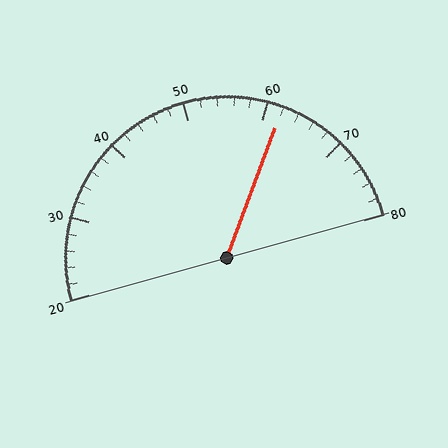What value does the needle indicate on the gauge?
The needle indicates approximately 62.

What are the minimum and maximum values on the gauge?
The gauge ranges from 20 to 80.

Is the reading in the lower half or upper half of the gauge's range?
The reading is in the upper half of the range (20 to 80).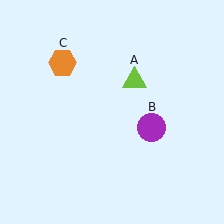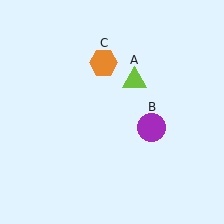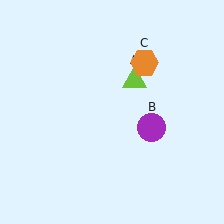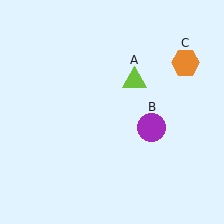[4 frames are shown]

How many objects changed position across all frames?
1 object changed position: orange hexagon (object C).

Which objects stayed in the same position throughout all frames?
Lime triangle (object A) and purple circle (object B) remained stationary.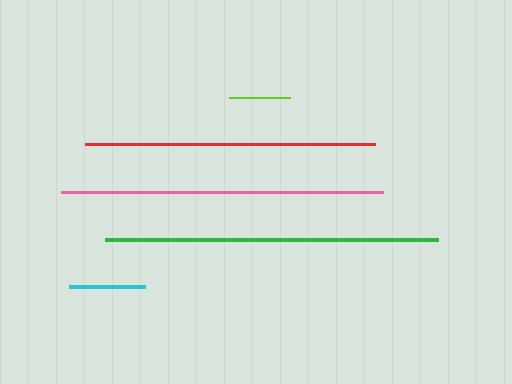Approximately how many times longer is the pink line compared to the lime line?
The pink line is approximately 5.2 times the length of the lime line.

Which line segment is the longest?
The green line is the longest at approximately 333 pixels.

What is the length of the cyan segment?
The cyan segment is approximately 76 pixels long.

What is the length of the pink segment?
The pink segment is approximately 322 pixels long.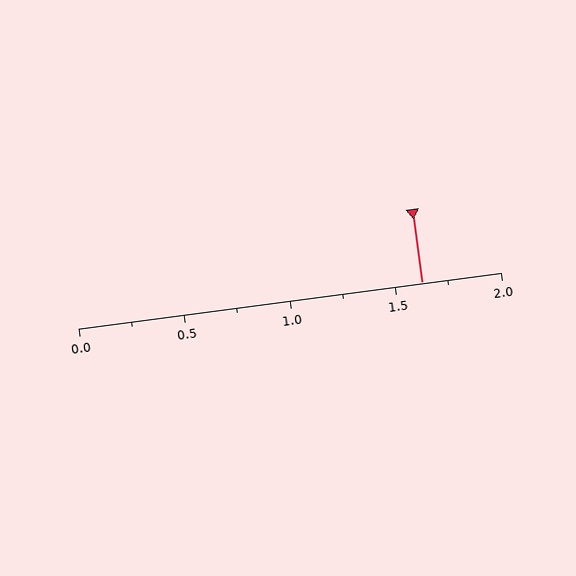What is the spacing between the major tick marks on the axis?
The major ticks are spaced 0.5 apart.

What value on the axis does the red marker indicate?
The marker indicates approximately 1.62.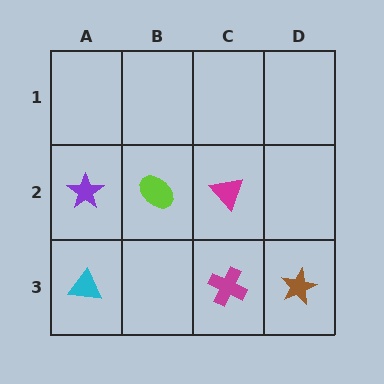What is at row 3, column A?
A cyan triangle.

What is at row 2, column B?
A lime ellipse.